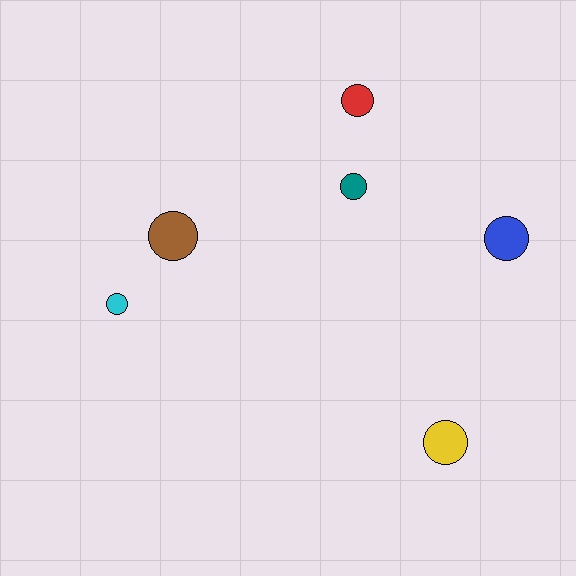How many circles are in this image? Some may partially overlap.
There are 6 circles.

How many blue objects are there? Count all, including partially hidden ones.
There is 1 blue object.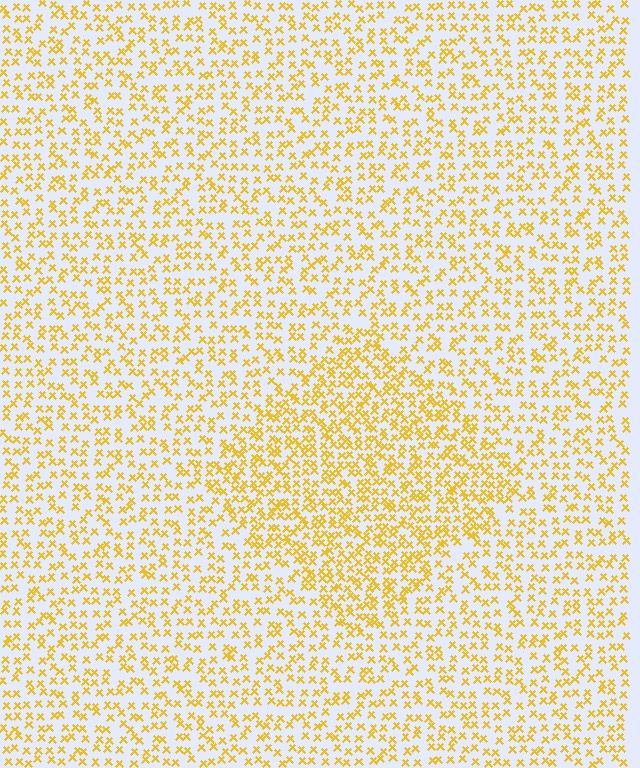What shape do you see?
I see a diamond.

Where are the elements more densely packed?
The elements are more densely packed inside the diamond boundary.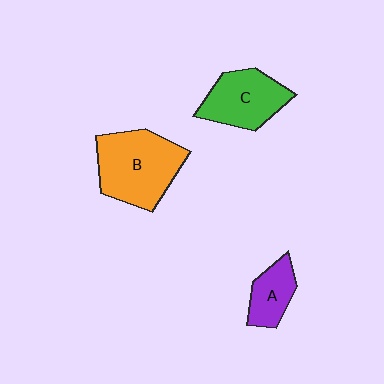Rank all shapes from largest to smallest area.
From largest to smallest: B (orange), C (green), A (purple).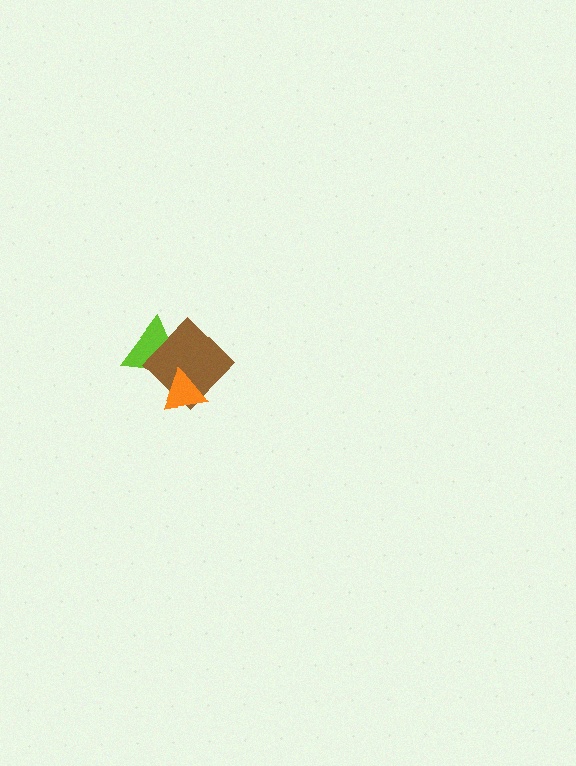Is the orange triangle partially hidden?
No, no other shape covers it.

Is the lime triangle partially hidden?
Yes, it is partially covered by another shape.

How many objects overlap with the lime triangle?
2 objects overlap with the lime triangle.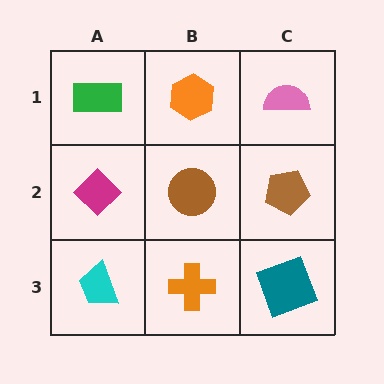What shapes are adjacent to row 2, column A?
A green rectangle (row 1, column A), a cyan trapezoid (row 3, column A), a brown circle (row 2, column B).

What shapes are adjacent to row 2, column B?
An orange hexagon (row 1, column B), an orange cross (row 3, column B), a magenta diamond (row 2, column A), a brown pentagon (row 2, column C).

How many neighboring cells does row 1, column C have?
2.